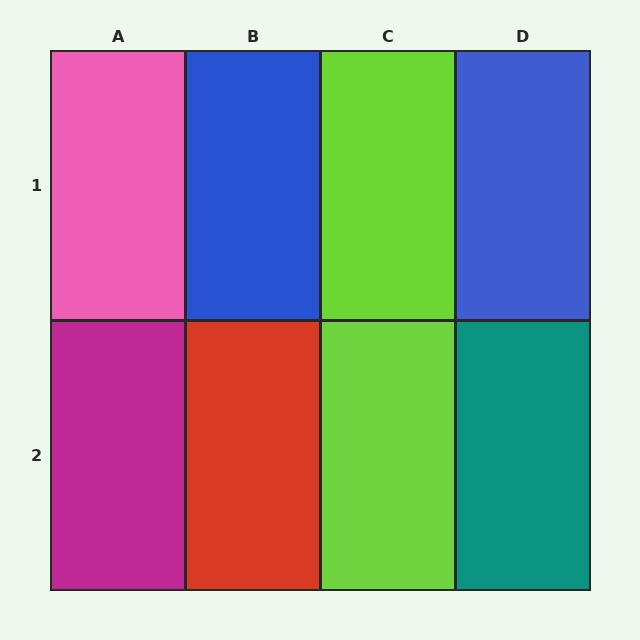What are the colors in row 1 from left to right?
Pink, blue, lime, blue.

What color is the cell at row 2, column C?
Lime.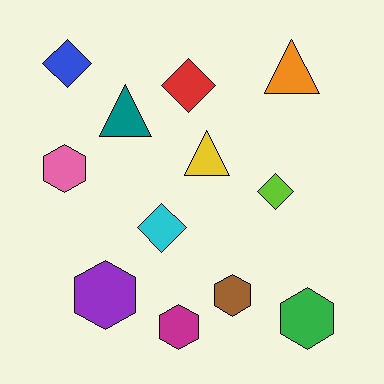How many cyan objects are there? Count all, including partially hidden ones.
There is 1 cyan object.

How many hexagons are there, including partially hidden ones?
There are 5 hexagons.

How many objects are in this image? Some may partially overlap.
There are 12 objects.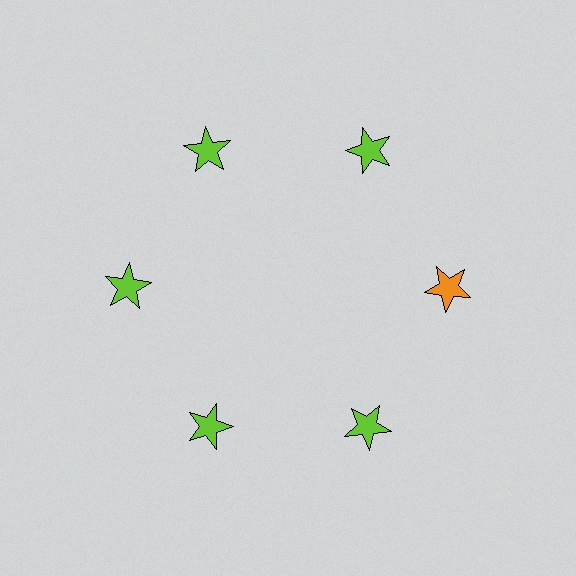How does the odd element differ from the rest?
It has a different color: orange instead of lime.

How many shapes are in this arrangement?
There are 6 shapes arranged in a ring pattern.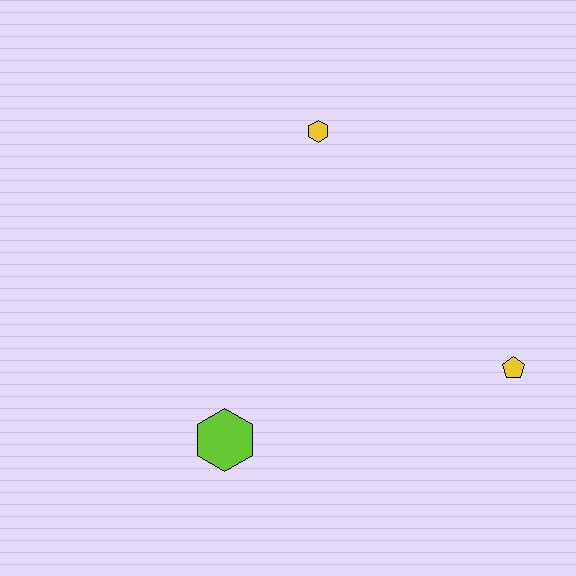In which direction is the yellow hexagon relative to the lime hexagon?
The yellow hexagon is above the lime hexagon.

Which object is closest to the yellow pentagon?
The lime hexagon is closest to the yellow pentagon.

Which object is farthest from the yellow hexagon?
The lime hexagon is farthest from the yellow hexagon.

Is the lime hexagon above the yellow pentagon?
No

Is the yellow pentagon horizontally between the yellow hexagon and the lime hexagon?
No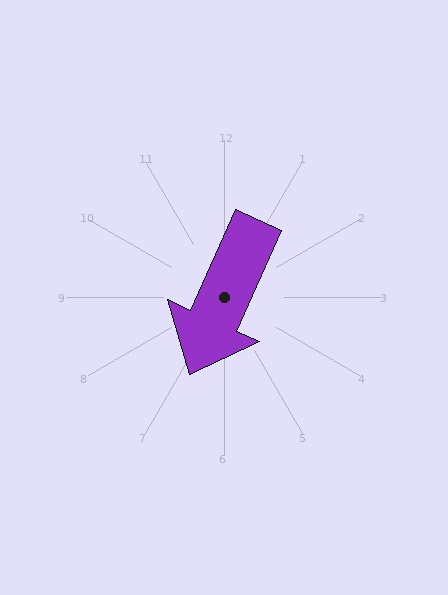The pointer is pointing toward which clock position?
Roughly 7 o'clock.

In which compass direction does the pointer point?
Southwest.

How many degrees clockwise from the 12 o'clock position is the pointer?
Approximately 204 degrees.